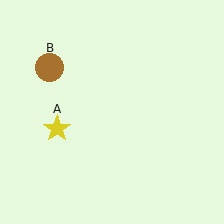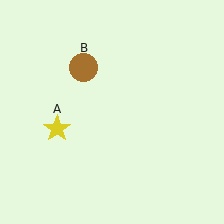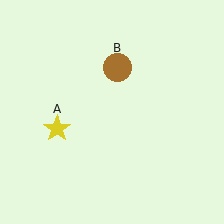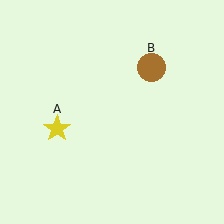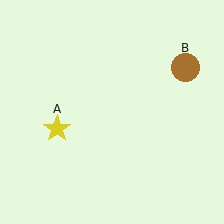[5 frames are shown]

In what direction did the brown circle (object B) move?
The brown circle (object B) moved right.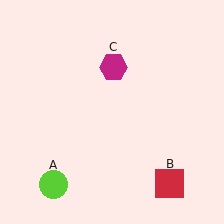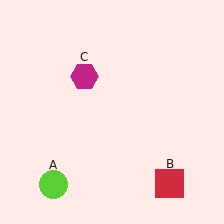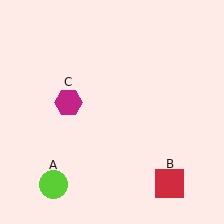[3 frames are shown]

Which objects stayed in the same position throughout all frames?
Lime circle (object A) and red square (object B) remained stationary.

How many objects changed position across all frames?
1 object changed position: magenta hexagon (object C).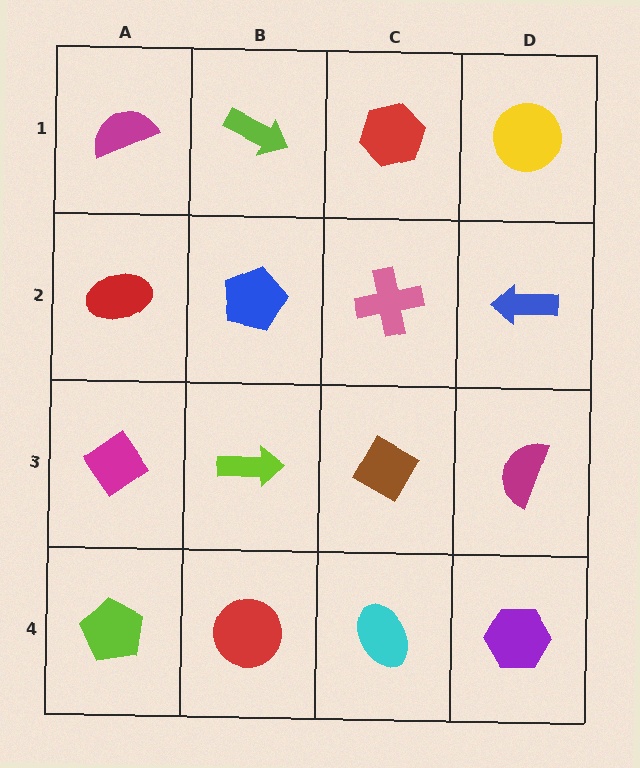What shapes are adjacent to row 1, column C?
A pink cross (row 2, column C), a lime arrow (row 1, column B), a yellow circle (row 1, column D).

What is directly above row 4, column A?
A magenta diamond.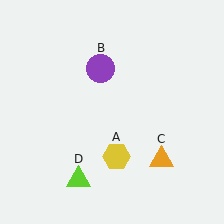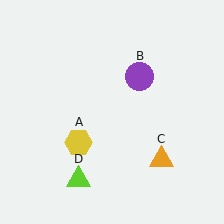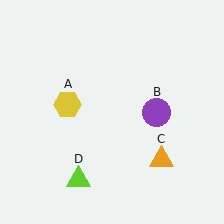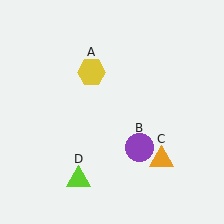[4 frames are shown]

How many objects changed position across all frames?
2 objects changed position: yellow hexagon (object A), purple circle (object B).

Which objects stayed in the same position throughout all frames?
Orange triangle (object C) and lime triangle (object D) remained stationary.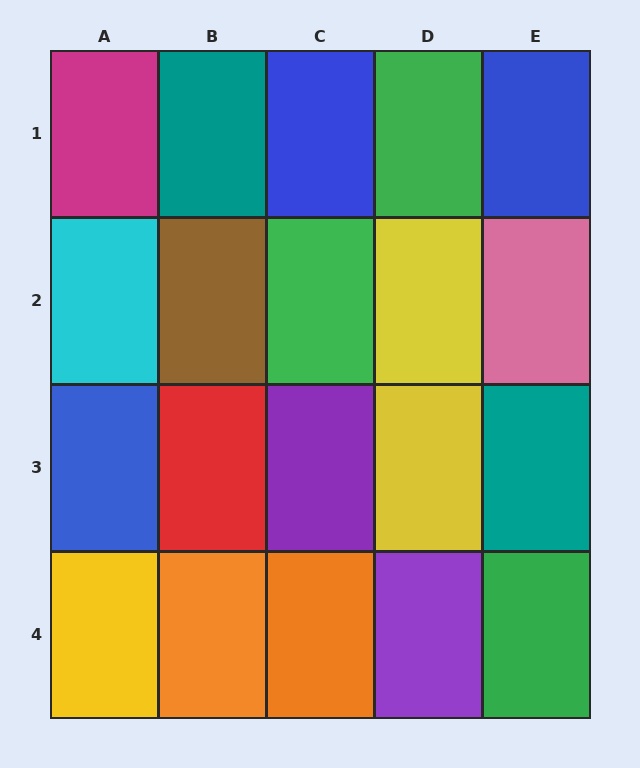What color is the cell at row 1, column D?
Green.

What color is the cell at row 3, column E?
Teal.